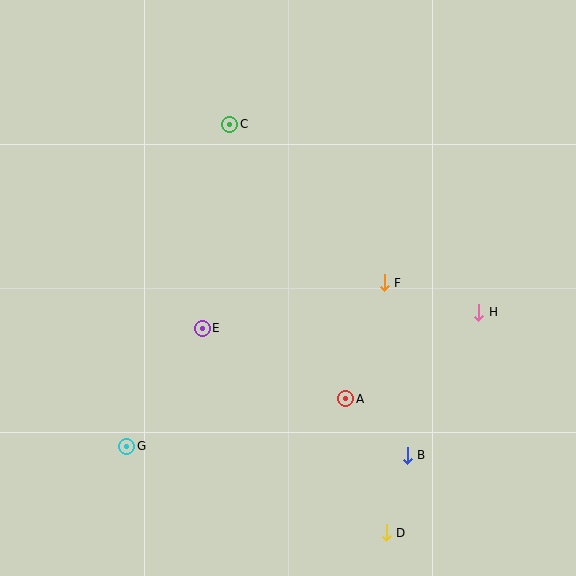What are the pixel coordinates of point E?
Point E is at (202, 328).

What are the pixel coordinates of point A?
Point A is at (346, 399).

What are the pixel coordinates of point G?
Point G is at (127, 446).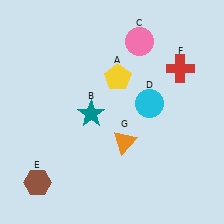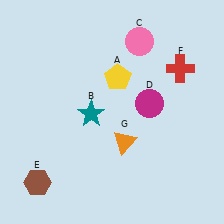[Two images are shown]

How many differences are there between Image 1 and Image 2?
There is 1 difference between the two images.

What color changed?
The circle (D) changed from cyan in Image 1 to magenta in Image 2.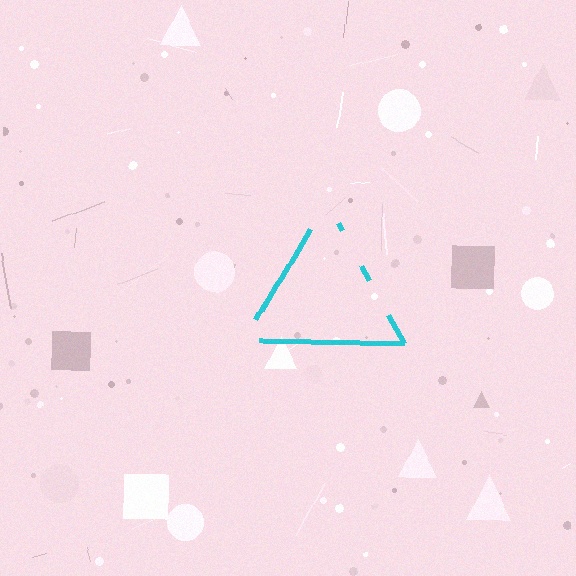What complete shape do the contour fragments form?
The contour fragments form a triangle.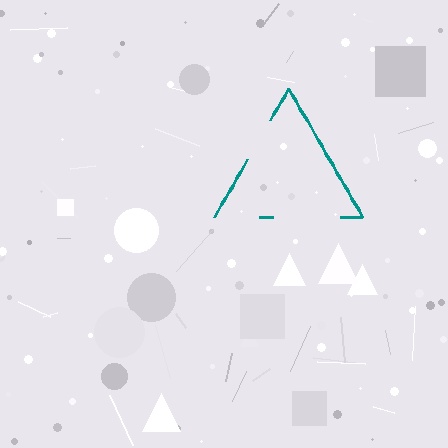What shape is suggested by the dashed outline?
The dashed outline suggests a triangle.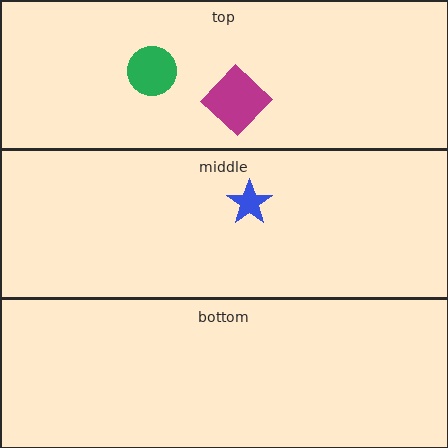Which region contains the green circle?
The top region.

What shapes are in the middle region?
The blue star.